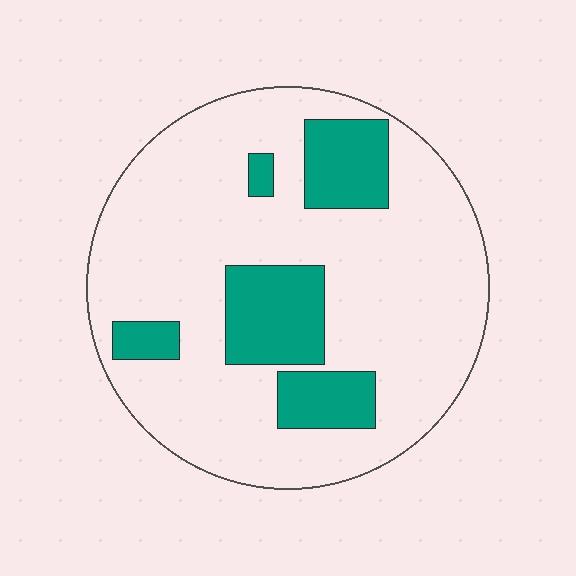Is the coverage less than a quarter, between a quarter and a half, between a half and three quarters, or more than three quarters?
Less than a quarter.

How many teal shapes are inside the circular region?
5.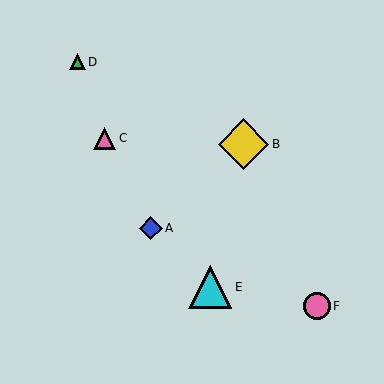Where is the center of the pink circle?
The center of the pink circle is at (317, 306).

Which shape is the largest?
The yellow diamond (labeled B) is the largest.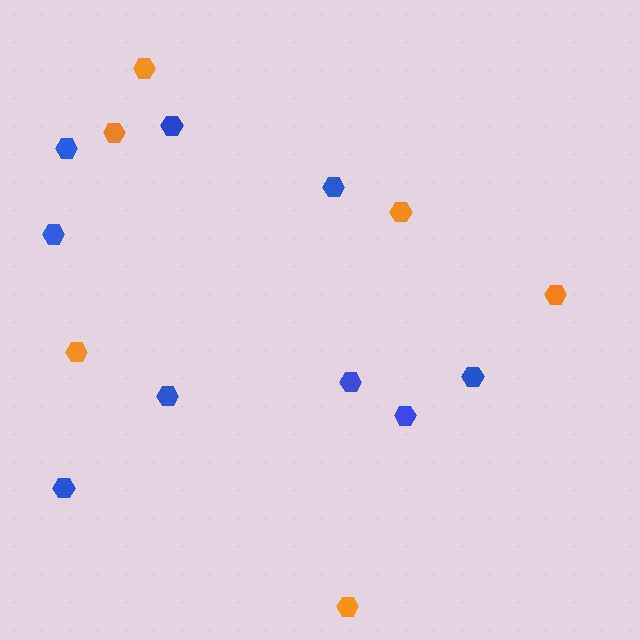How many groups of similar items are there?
There are 2 groups: one group of blue hexagons (9) and one group of orange hexagons (6).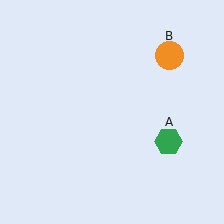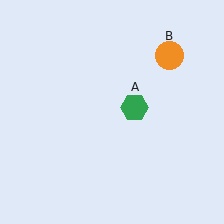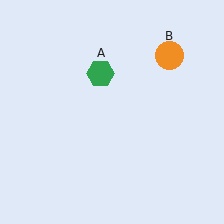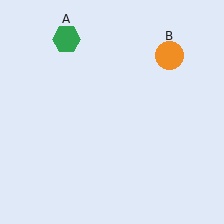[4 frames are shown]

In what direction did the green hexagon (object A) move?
The green hexagon (object A) moved up and to the left.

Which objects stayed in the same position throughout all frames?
Orange circle (object B) remained stationary.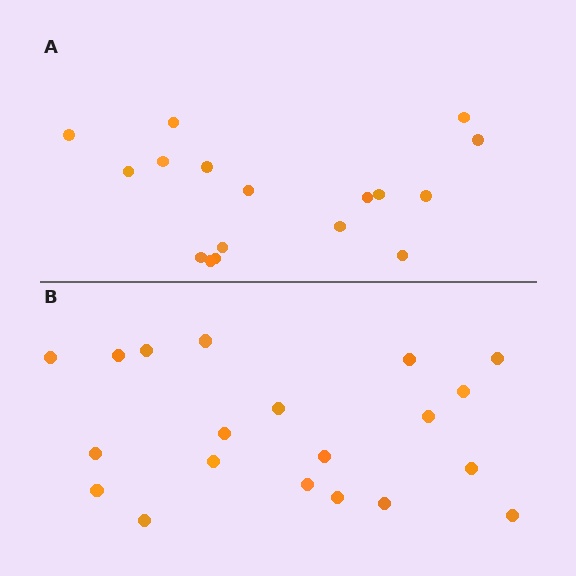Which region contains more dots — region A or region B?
Region B (the bottom region) has more dots.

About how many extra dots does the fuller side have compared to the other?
Region B has just a few more — roughly 2 or 3 more dots than region A.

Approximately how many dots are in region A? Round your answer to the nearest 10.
About 20 dots. (The exact count is 17, which rounds to 20.)